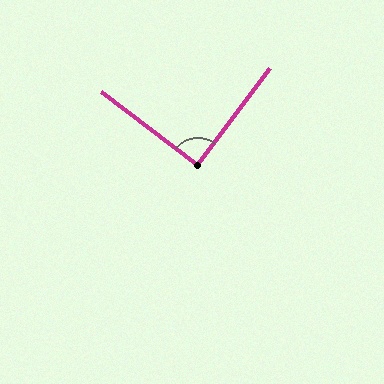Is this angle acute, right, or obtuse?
It is approximately a right angle.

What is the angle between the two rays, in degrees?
Approximately 90 degrees.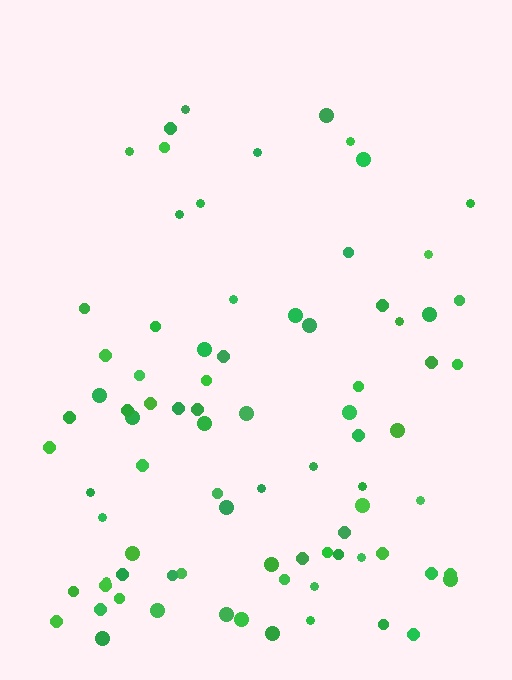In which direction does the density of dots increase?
From top to bottom, with the bottom side densest.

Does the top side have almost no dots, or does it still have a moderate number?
Still a moderate number, just noticeably fewer than the bottom.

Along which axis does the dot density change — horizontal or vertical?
Vertical.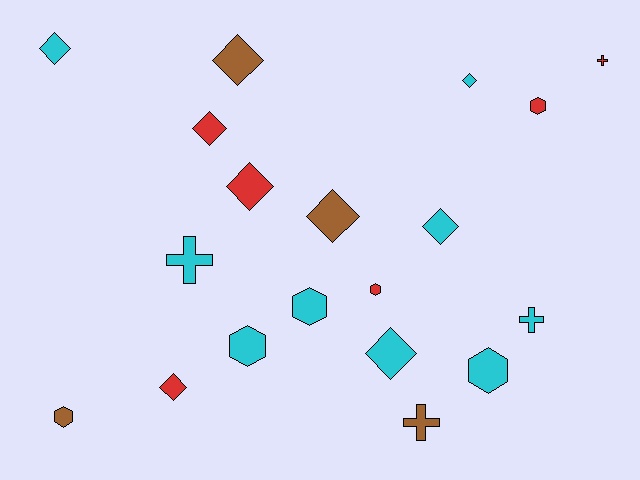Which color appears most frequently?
Cyan, with 9 objects.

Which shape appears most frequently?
Diamond, with 9 objects.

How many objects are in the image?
There are 19 objects.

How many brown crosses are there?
There is 1 brown cross.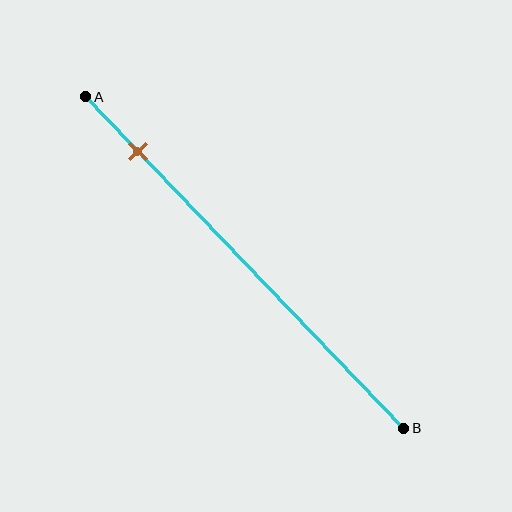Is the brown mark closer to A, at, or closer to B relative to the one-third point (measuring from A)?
The brown mark is closer to point A than the one-third point of segment AB.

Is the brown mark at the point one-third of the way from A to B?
No, the mark is at about 15% from A, not at the 33% one-third point.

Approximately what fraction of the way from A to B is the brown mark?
The brown mark is approximately 15% of the way from A to B.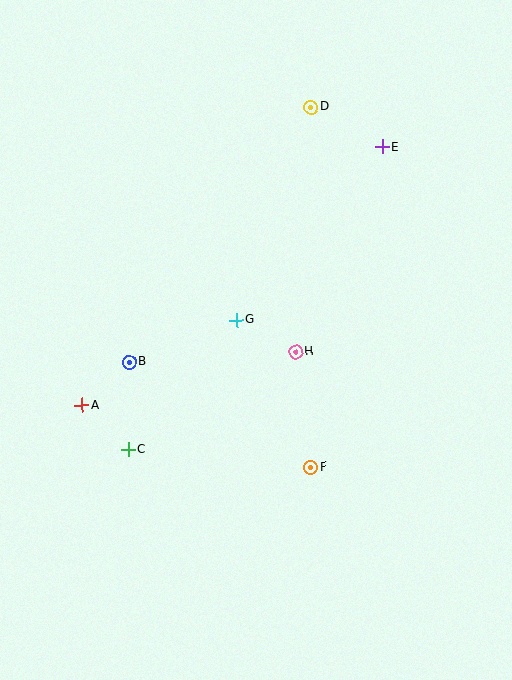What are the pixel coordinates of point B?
Point B is at (129, 362).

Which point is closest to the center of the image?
Point G at (236, 320) is closest to the center.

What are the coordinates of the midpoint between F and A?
The midpoint between F and A is at (196, 436).